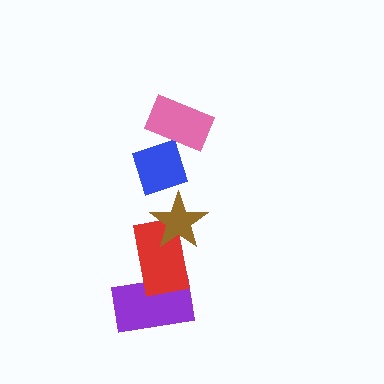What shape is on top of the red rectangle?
The brown star is on top of the red rectangle.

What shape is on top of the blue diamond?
The pink rectangle is on top of the blue diamond.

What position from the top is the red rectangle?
The red rectangle is 4th from the top.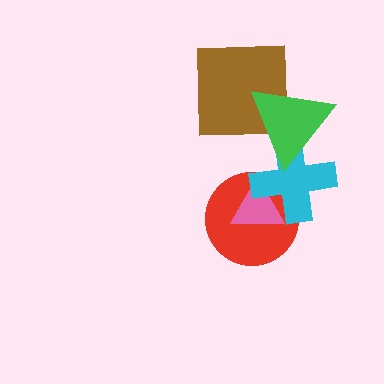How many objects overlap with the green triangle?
2 objects overlap with the green triangle.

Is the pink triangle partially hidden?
Yes, it is partially covered by another shape.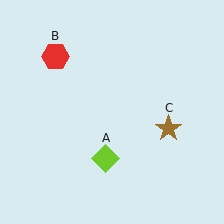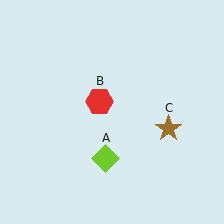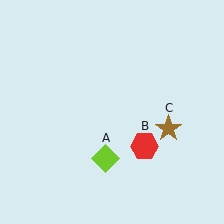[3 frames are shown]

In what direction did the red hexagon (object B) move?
The red hexagon (object B) moved down and to the right.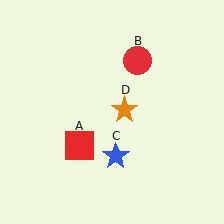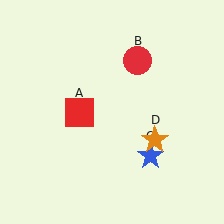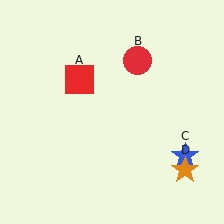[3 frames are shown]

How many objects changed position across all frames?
3 objects changed position: red square (object A), blue star (object C), orange star (object D).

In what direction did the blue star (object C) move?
The blue star (object C) moved right.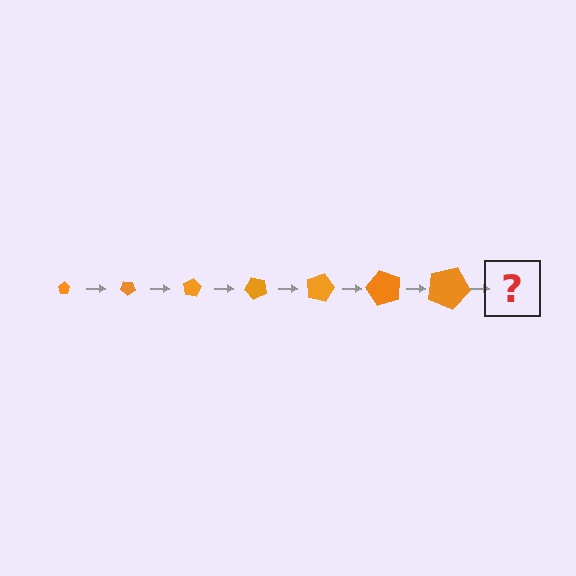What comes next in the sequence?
The next element should be a pentagon, larger than the previous one and rotated 280 degrees from the start.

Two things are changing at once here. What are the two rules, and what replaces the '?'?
The two rules are that the pentagon grows larger each step and it rotates 40 degrees each step. The '?' should be a pentagon, larger than the previous one and rotated 280 degrees from the start.